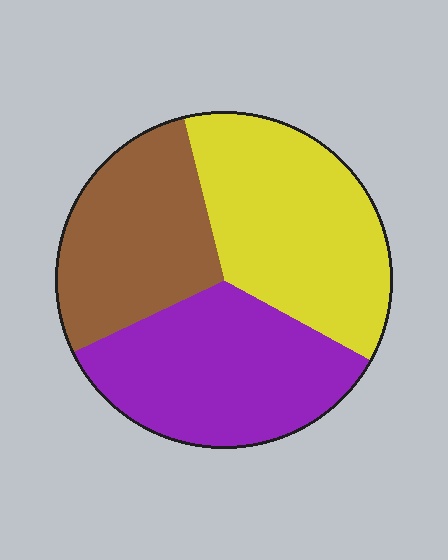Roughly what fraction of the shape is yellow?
Yellow covers about 35% of the shape.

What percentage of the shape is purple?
Purple covers about 35% of the shape.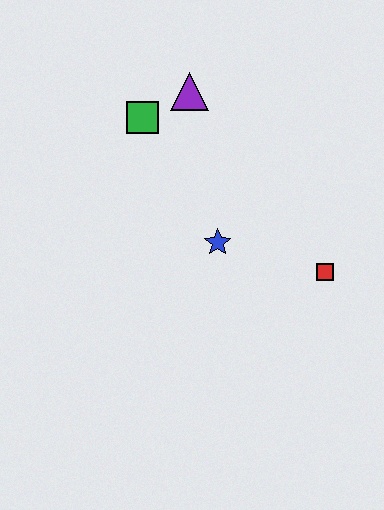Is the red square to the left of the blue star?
No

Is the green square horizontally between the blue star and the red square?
No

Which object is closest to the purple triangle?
The green square is closest to the purple triangle.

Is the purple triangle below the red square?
No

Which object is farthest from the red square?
The green square is farthest from the red square.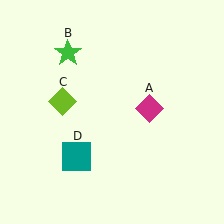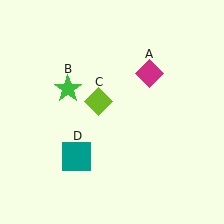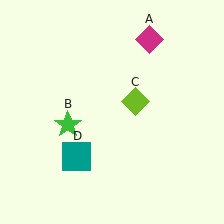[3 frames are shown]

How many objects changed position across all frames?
3 objects changed position: magenta diamond (object A), green star (object B), lime diamond (object C).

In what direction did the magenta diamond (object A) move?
The magenta diamond (object A) moved up.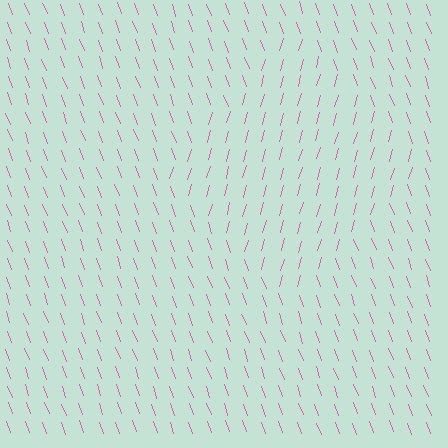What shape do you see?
I see a diamond.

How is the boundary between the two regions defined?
The boundary is defined purely by a change in line orientation (approximately 36 degrees difference). All lines are the same color and thickness.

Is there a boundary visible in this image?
Yes, there is a texture boundary formed by a change in line orientation.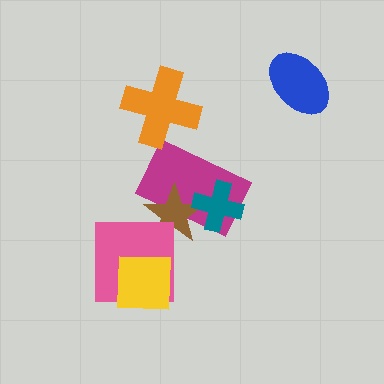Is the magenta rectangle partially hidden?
Yes, it is partially covered by another shape.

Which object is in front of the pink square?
The yellow square is in front of the pink square.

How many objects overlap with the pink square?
2 objects overlap with the pink square.